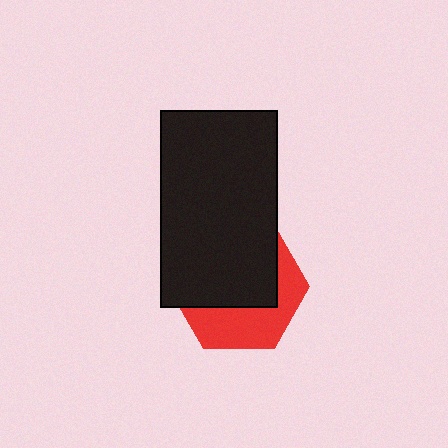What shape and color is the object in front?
The object in front is a black rectangle.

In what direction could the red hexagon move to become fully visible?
The red hexagon could move down. That would shift it out from behind the black rectangle entirely.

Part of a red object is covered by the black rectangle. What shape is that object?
It is a hexagon.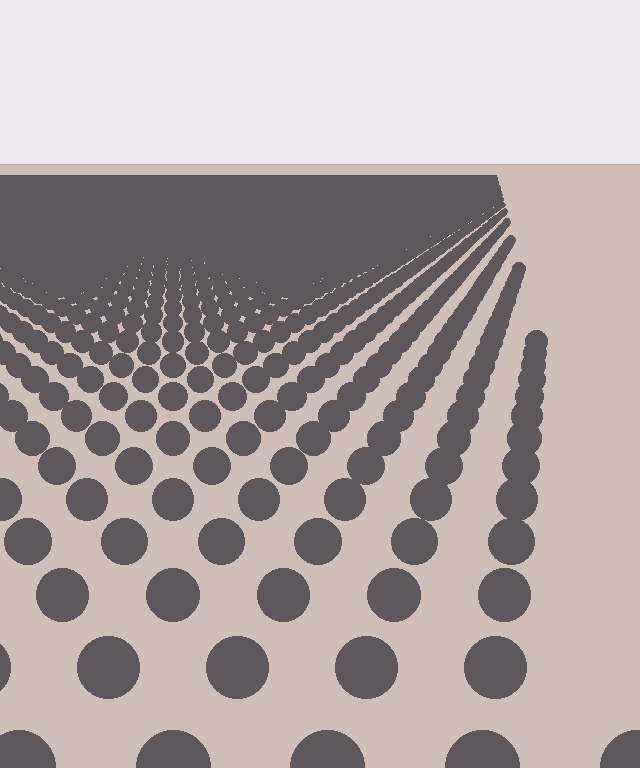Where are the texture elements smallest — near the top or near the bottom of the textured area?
Near the top.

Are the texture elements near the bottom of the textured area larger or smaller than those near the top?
Larger. Near the bottom, elements are closer to the viewer and appear at a bigger on-screen size.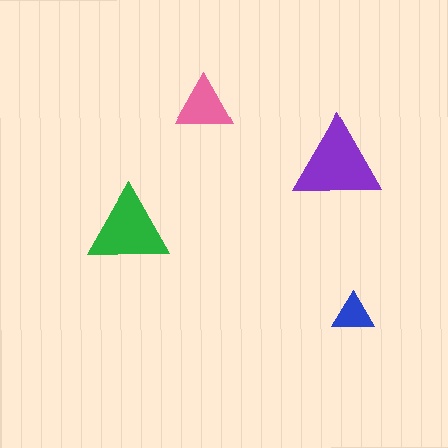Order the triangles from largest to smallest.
the purple one, the green one, the pink one, the blue one.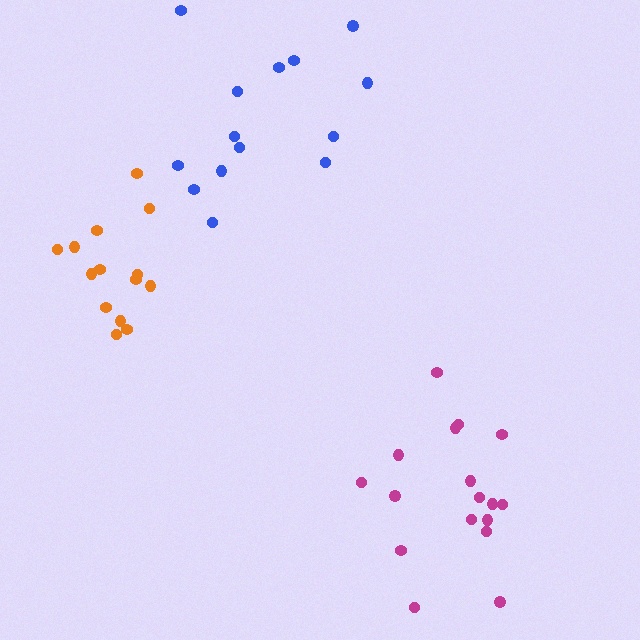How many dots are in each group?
Group 1: 14 dots, Group 2: 17 dots, Group 3: 14 dots (45 total).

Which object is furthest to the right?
The magenta cluster is rightmost.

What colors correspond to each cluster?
The clusters are colored: orange, magenta, blue.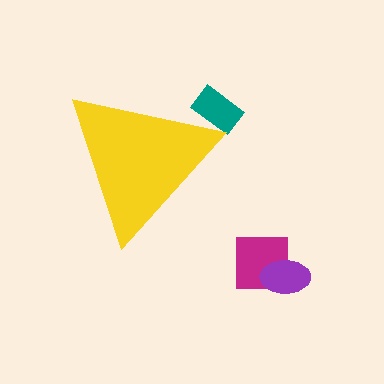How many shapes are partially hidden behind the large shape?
1 shape is partially hidden.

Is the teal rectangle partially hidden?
Yes, the teal rectangle is partially hidden behind the yellow triangle.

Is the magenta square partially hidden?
No, the magenta square is fully visible.